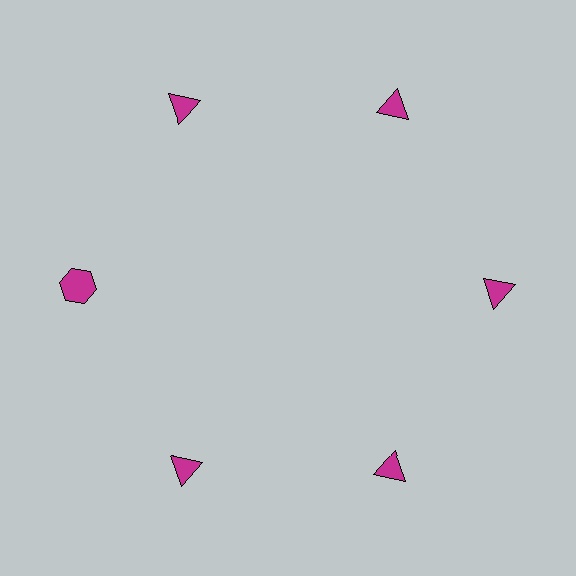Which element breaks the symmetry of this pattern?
The magenta hexagon at roughly the 9 o'clock position breaks the symmetry. All other shapes are magenta triangles.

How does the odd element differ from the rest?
It has a different shape: hexagon instead of triangle.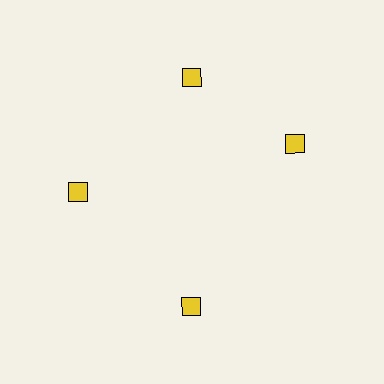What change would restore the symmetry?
The symmetry would be restored by rotating it back into even spacing with its neighbors so that all 4 diamonds sit at equal angles and equal distance from the center.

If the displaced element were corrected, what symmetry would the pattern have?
It would have 4-fold rotational symmetry — the pattern would map onto itself every 90 degrees.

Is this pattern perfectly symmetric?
No. The 4 yellow diamonds are arranged in a ring, but one element near the 3 o'clock position is rotated out of alignment along the ring, breaking the 4-fold rotational symmetry.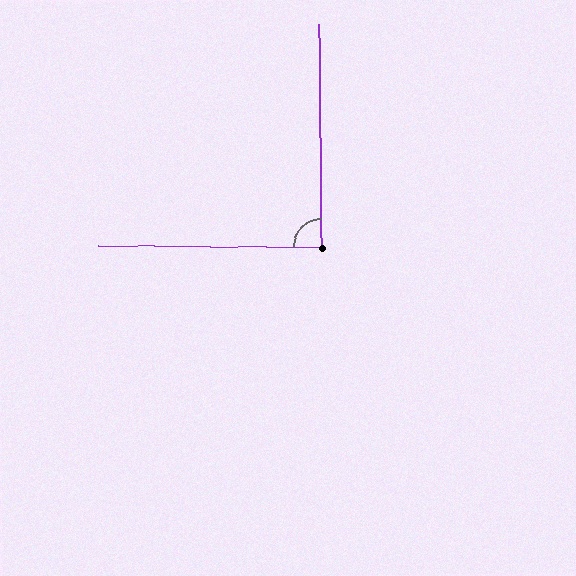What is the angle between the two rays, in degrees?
Approximately 89 degrees.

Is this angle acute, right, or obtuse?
It is approximately a right angle.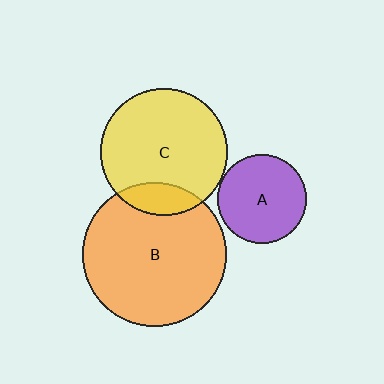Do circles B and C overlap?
Yes.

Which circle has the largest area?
Circle B (orange).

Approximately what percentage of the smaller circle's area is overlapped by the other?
Approximately 15%.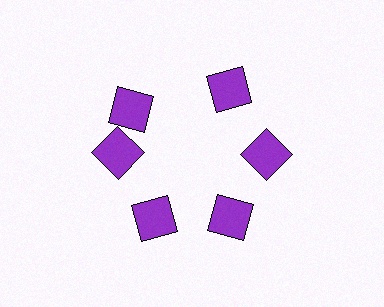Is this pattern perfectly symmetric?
No. The 6 purple squares are arranged in a ring, but one element near the 11 o'clock position is rotated out of alignment along the ring, breaking the 6-fold rotational symmetry.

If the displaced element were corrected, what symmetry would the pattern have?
It would have 6-fold rotational symmetry — the pattern would map onto itself every 60 degrees.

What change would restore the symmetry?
The symmetry would be restored by rotating it back into even spacing with its neighbors so that all 6 squares sit at equal angles and equal distance from the center.